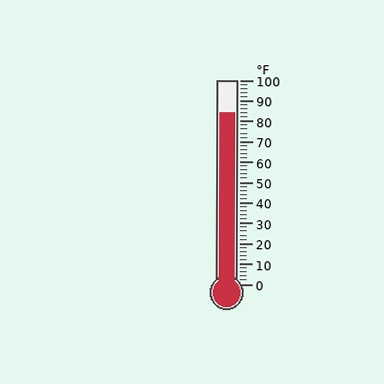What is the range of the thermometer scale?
The thermometer scale ranges from 0°F to 100°F.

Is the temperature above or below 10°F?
The temperature is above 10°F.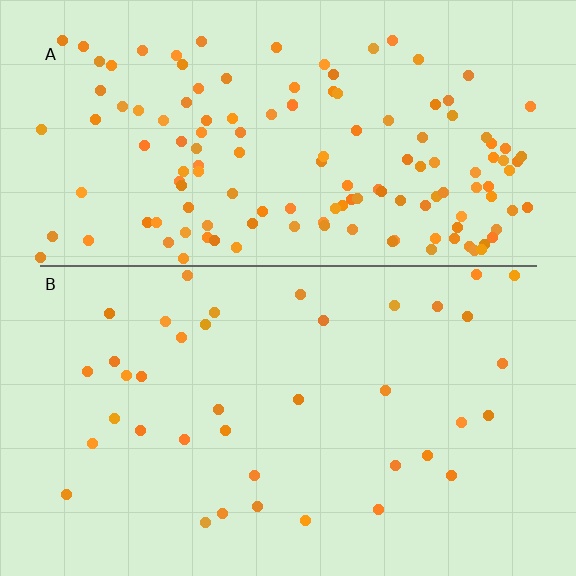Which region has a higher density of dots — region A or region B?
A (the top).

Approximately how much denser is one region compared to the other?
Approximately 3.7× — region A over region B.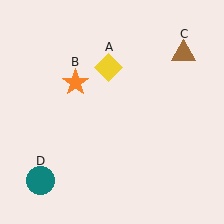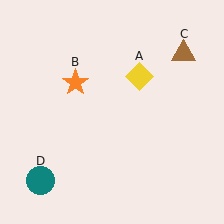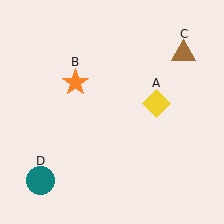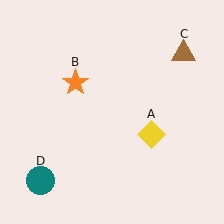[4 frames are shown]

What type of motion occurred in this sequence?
The yellow diamond (object A) rotated clockwise around the center of the scene.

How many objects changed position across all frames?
1 object changed position: yellow diamond (object A).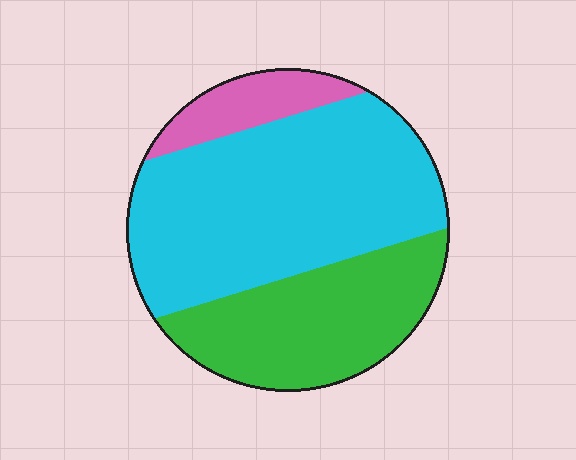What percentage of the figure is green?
Green takes up about one third (1/3) of the figure.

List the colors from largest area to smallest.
From largest to smallest: cyan, green, pink.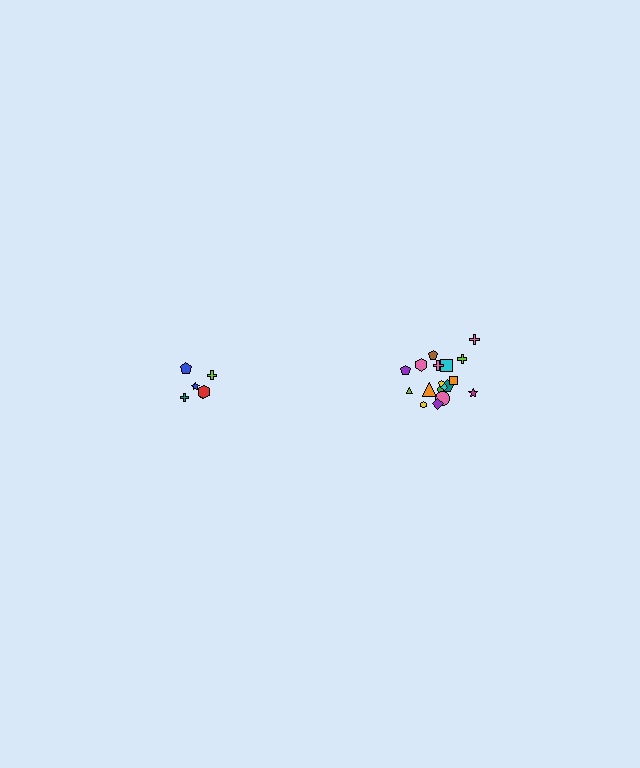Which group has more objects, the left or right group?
The right group.